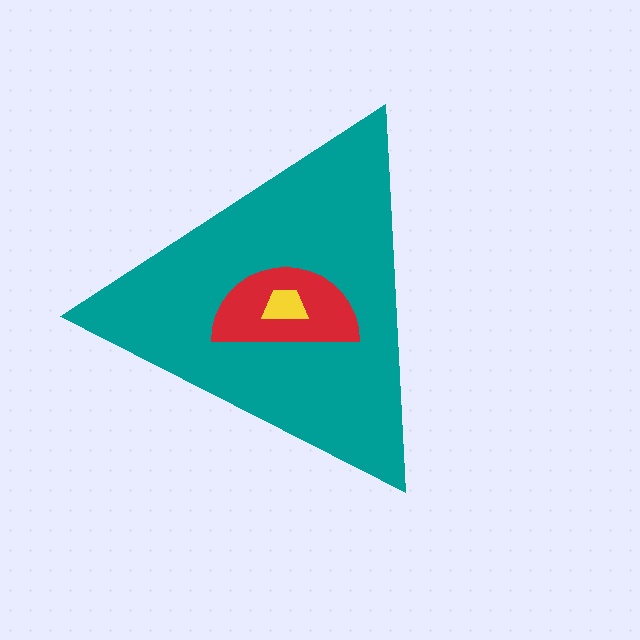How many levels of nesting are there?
3.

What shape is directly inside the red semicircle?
The yellow trapezoid.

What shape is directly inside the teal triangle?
The red semicircle.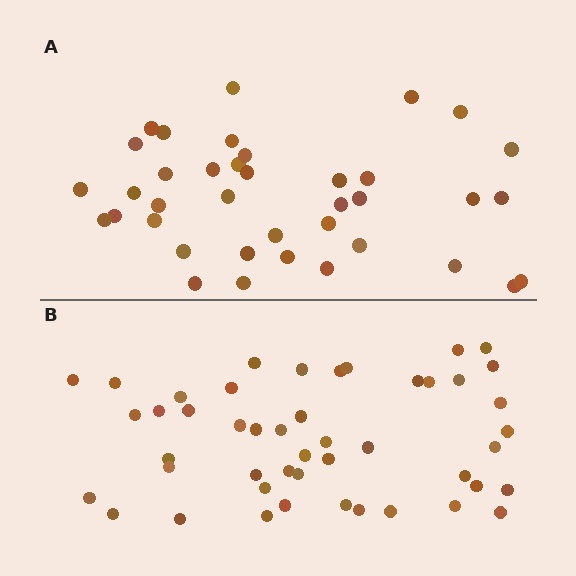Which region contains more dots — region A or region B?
Region B (the bottom region) has more dots.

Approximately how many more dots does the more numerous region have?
Region B has roughly 8 or so more dots than region A.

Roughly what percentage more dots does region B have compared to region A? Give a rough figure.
About 25% more.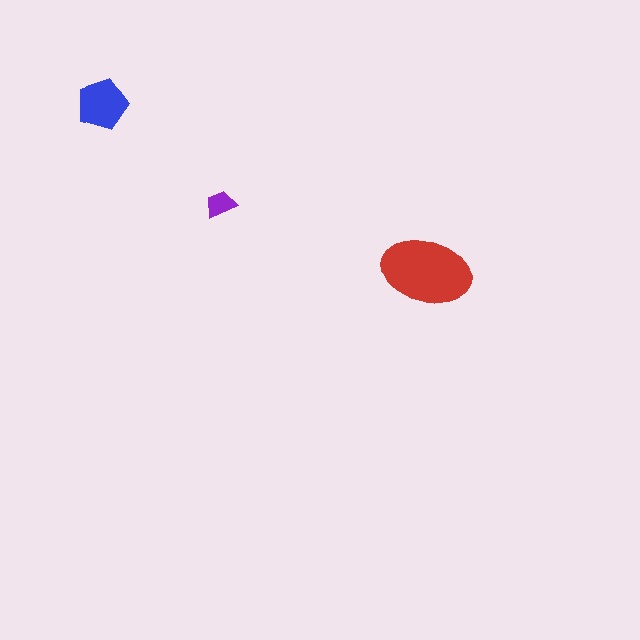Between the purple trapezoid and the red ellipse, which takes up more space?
The red ellipse.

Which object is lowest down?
The red ellipse is bottommost.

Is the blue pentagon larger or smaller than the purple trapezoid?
Larger.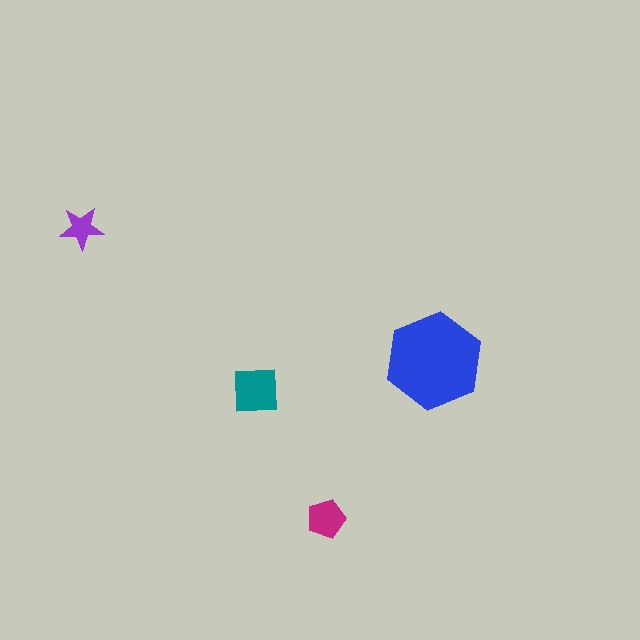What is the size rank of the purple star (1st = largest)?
4th.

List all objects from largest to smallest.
The blue hexagon, the teal square, the magenta pentagon, the purple star.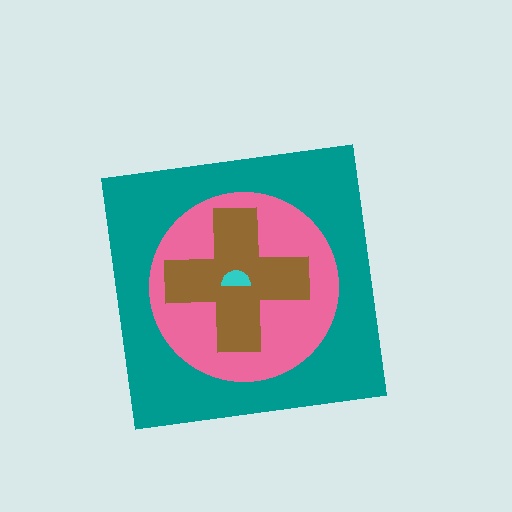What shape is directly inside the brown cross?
The cyan semicircle.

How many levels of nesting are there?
4.